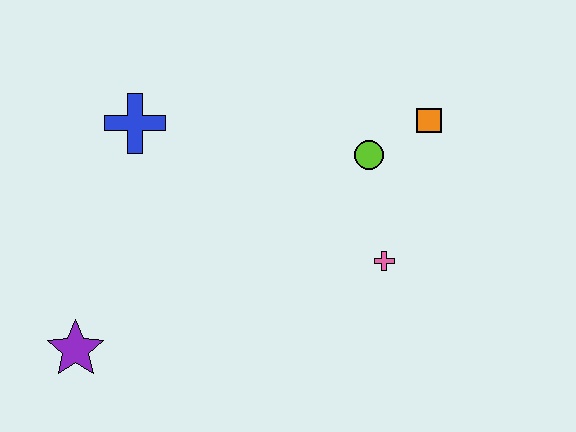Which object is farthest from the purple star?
The orange square is farthest from the purple star.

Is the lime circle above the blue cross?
No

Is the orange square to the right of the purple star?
Yes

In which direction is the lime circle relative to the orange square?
The lime circle is to the left of the orange square.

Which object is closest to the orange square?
The lime circle is closest to the orange square.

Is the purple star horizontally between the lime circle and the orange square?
No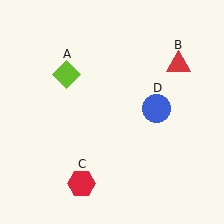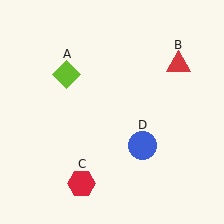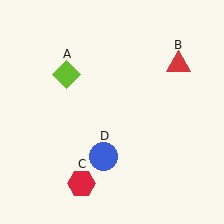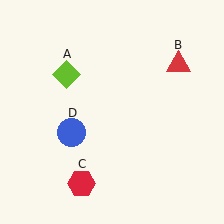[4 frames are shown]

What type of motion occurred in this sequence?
The blue circle (object D) rotated clockwise around the center of the scene.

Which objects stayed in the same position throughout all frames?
Lime diamond (object A) and red triangle (object B) and red hexagon (object C) remained stationary.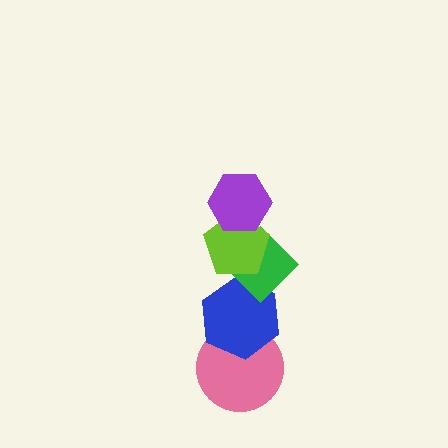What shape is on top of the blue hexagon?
The green diamond is on top of the blue hexagon.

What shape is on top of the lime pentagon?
The purple hexagon is on top of the lime pentagon.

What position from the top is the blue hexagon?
The blue hexagon is 4th from the top.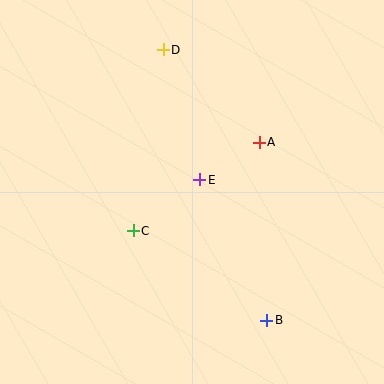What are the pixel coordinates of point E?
Point E is at (200, 180).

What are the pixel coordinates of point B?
Point B is at (267, 320).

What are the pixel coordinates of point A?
Point A is at (259, 142).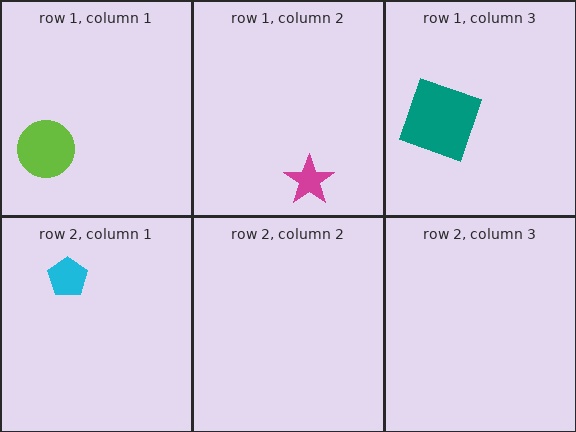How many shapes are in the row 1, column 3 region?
1.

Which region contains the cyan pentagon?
The row 2, column 1 region.